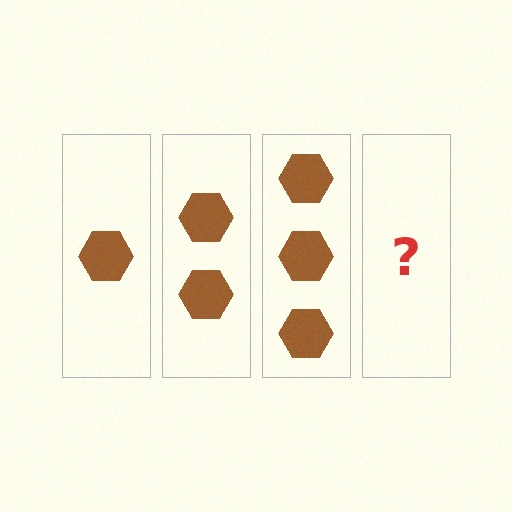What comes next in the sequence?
The next element should be 4 hexagons.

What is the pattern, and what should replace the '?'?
The pattern is that each step adds one more hexagon. The '?' should be 4 hexagons.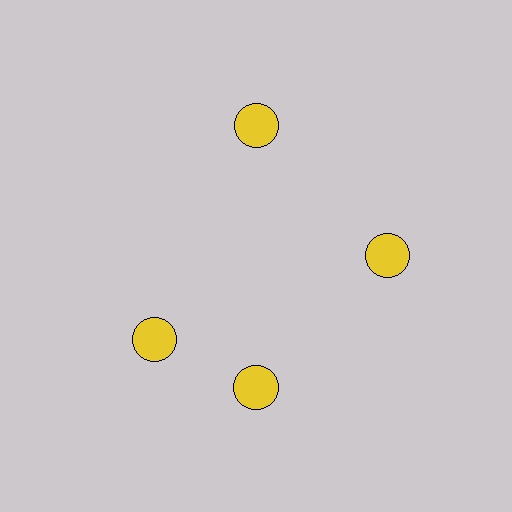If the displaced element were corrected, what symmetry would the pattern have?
It would have 4-fold rotational symmetry — the pattern would map onto itself every 90 degrees.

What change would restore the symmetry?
The symmetry would be restored by rotating it back into even spacing with its neighbors so that all 4 circles sit at equal angles and equal distance from the center.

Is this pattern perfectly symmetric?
No. The 4 yellow circles are arranged in a ring, but one element near the 9 o'clock position is rotated out of alignment along the ring, breaking the 4-fold rotational symmetry.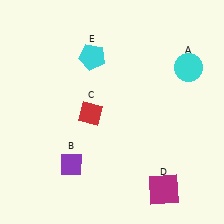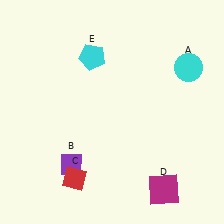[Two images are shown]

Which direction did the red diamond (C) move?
The red diamond (C) moved down.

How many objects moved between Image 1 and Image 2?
1 object moved between the two images.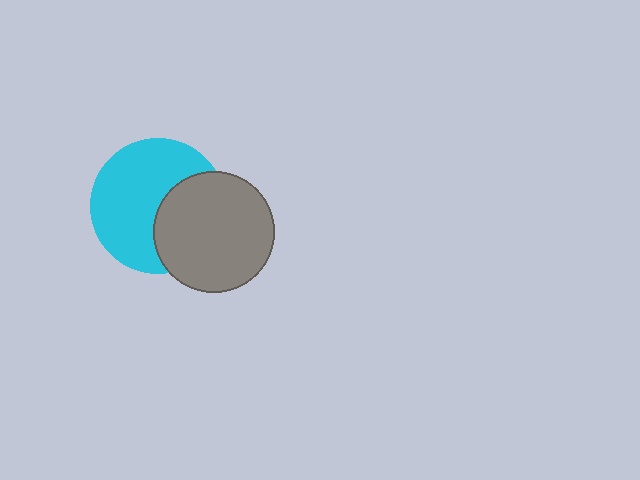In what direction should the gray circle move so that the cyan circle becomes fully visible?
The gray circle should move right. That is the shortest direction to clear the overlap and leave the cyan circle fully visible.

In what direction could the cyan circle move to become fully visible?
The cyan circle could move left. That would shift it out from behind the gray circle entirely.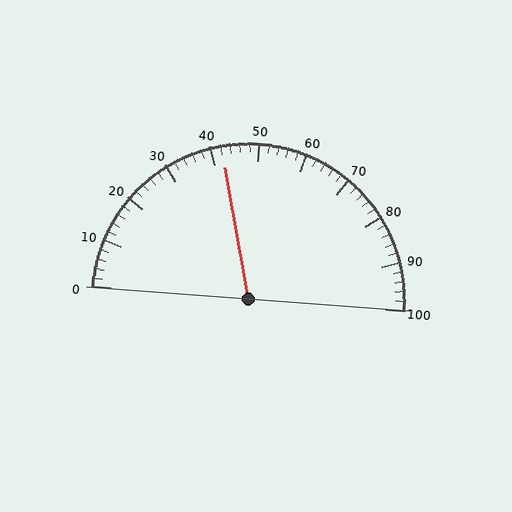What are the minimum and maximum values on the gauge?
The gauge ranges from 0 to 100.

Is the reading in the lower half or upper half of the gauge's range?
The reading is in the lower half of the range (0 to 100).